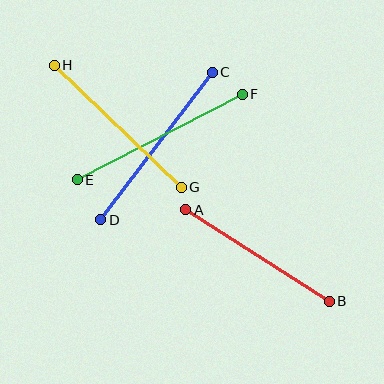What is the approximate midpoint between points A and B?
The midpoint is at approximately (258, 256) pixels.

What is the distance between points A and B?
The distance is approximately 170 pixels.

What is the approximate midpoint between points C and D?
The midpoint is at approximately (157, 146) pixels.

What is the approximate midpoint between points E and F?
The midpoint is at approximately (160, 137) pixels.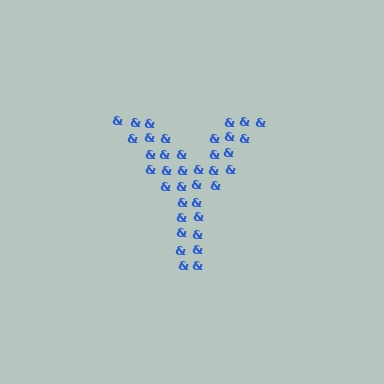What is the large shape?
The large shape is the letter Y.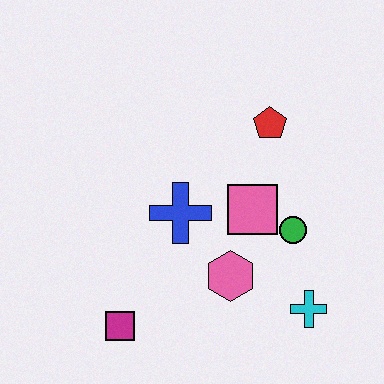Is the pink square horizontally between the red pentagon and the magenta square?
Yes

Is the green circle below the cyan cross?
No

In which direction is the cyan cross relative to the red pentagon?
The cyan cross is below the red pentagon.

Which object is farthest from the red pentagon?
The magenta square is farthest from the red pentagon.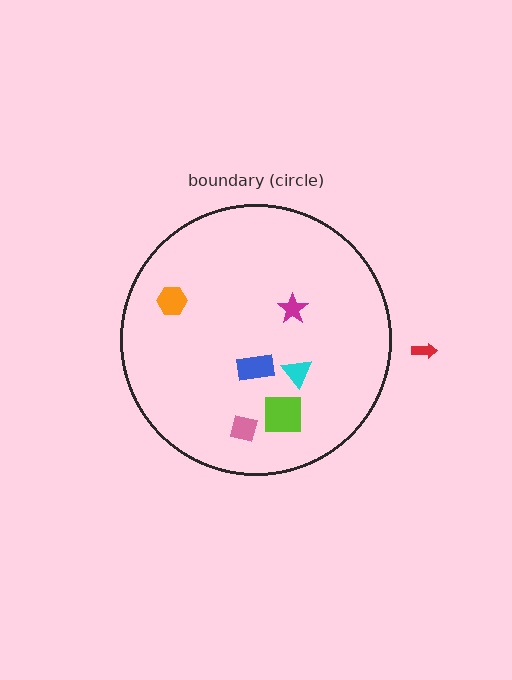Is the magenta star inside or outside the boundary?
Inside.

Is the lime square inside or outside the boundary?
Inside.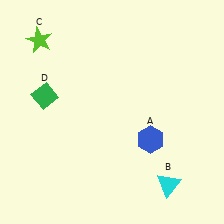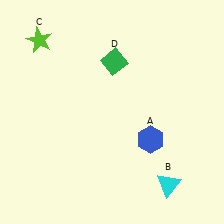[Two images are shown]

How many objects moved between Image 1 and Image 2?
1 object moved between the two images.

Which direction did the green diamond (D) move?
The green diamond (D) moved right.